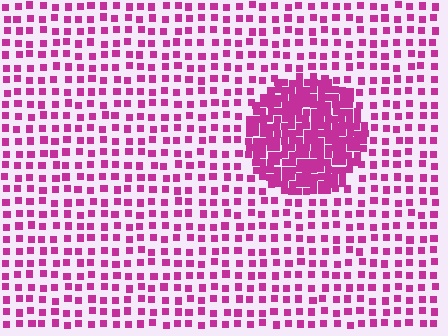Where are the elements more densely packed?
The elements are more densely packed inside the circle boundary.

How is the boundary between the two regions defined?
The boundary is defined by a change in element density (approximately 2.9x ratio). All elements are the same color, size, and shape.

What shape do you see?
I see a circle.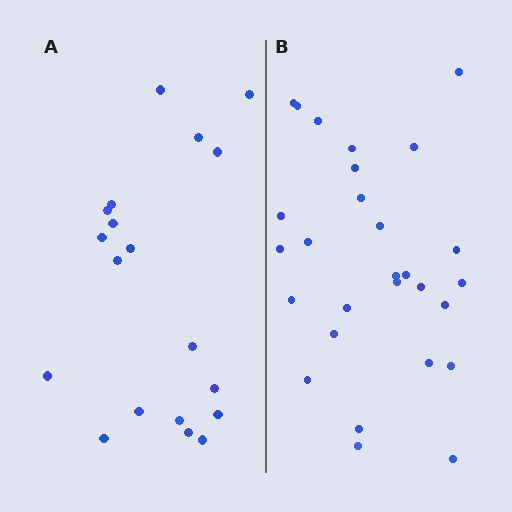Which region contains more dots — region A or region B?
Region B (the right region) has more dots.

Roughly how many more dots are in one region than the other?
Region B has roughly 8 or so more dots than region A.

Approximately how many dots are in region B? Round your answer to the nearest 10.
About 30 dots. (The exact count is 28, which rounds to 30.)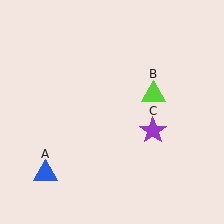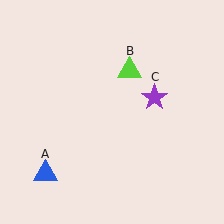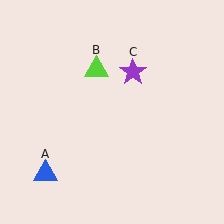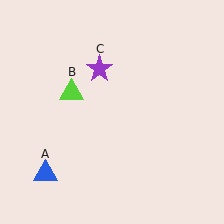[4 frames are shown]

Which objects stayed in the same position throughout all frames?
Blue triangle (object A) remained stationary.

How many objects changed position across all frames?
2 objects changed position: lime triangle (object B), purple star (object C).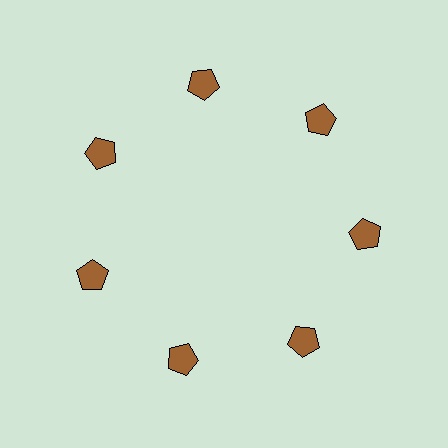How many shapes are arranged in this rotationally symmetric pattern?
There are 7 shapes, arranged in 7 groups of 1.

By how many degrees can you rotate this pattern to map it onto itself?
The pattern maps onto itself every 51 degrees of rotation.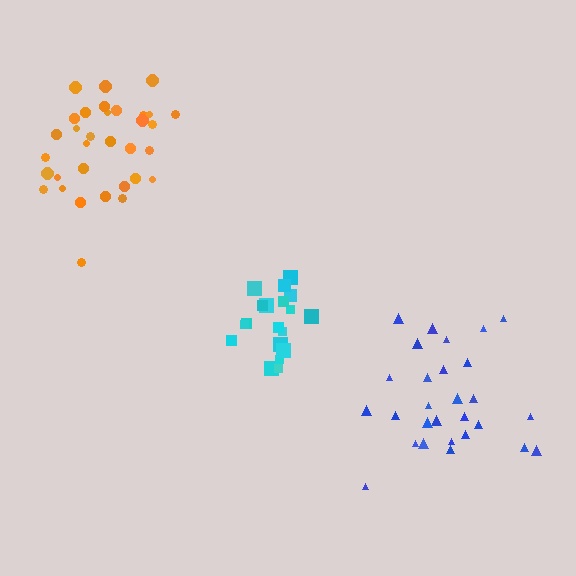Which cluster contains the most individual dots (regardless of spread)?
Orange (33).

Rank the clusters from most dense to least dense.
cyan, orange, blue.